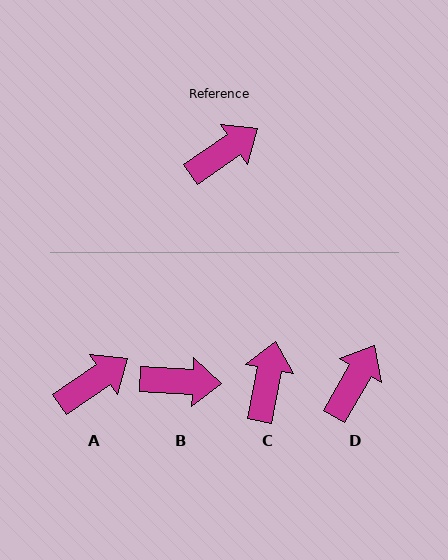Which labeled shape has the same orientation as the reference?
A.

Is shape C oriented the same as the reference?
No, it is off by about 45 degrees.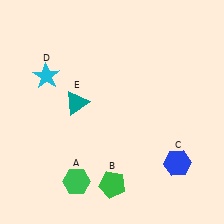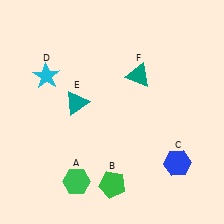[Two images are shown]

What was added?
A teal triangle (F) was added in Image 2.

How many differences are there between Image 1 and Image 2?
There is 1 difference between the two images.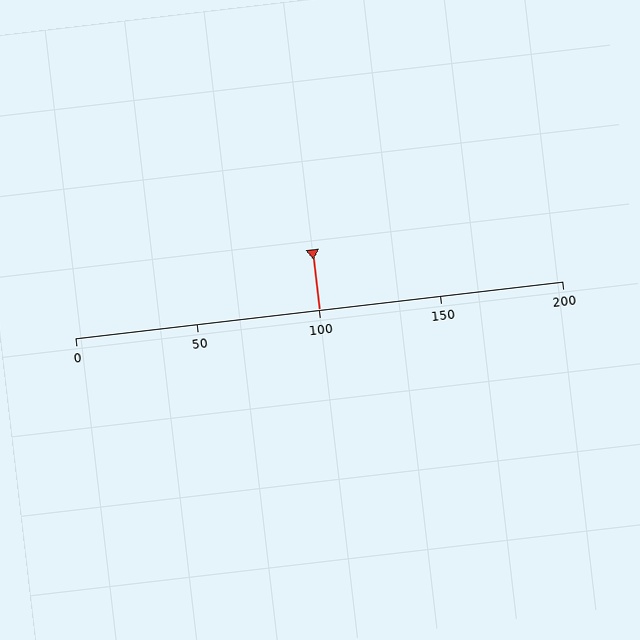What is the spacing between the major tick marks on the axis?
The major ticks are spaced 50 apart.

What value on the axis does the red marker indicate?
The marker indicates approximately 100.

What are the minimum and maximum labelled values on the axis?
The axis runs from 0 to 200.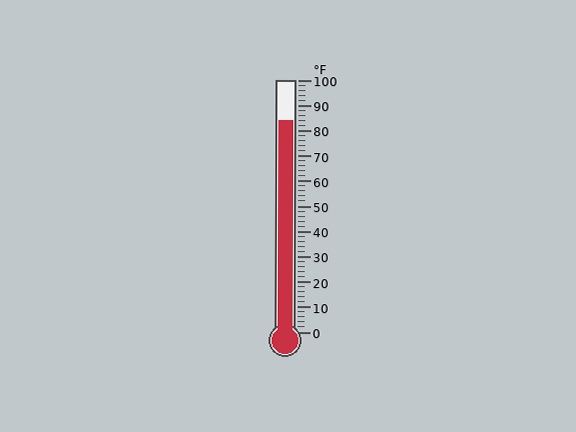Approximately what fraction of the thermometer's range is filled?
The thermometer is filled to approximately 85% of its range.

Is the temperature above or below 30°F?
The temperature is above 30°F.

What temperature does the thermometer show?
The thermometer shows approximately 84°F.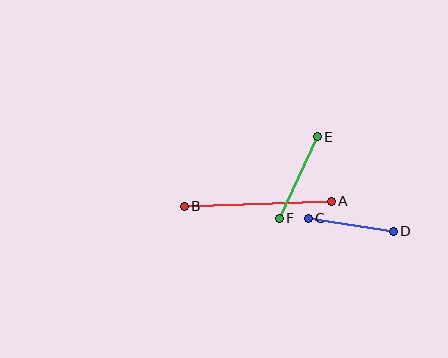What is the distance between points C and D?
The distance is approximately 86 pixels.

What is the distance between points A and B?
The distance is approximately 147 pixels.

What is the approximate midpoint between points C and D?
The midpoint is at approximately (351, 225) pixels.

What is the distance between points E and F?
The distance is approximately 90 pixels.